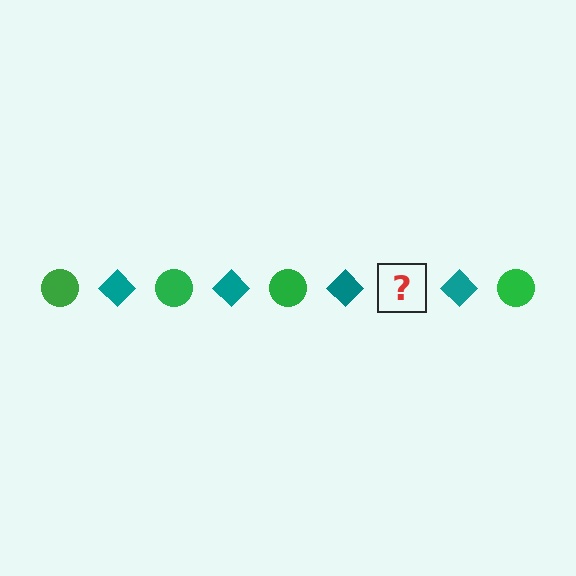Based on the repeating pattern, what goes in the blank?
The blank should be a green circle.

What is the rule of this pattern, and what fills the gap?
The rule is that the pattern alternates between green circle and teal diamond. The gap should be filled with a green circle.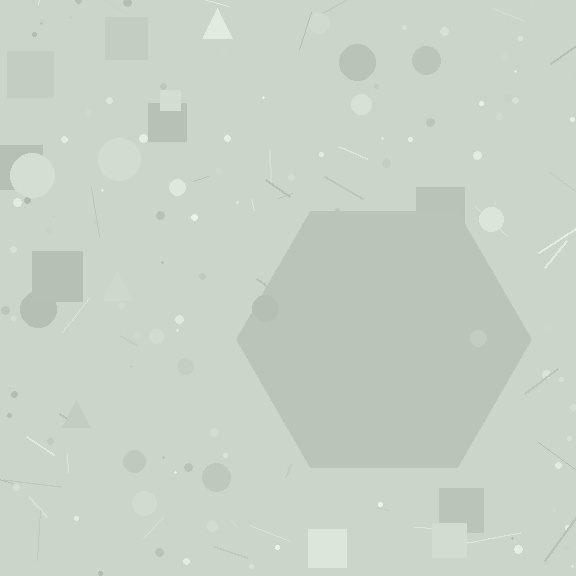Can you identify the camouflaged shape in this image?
The camouflaged shape is a hexagon.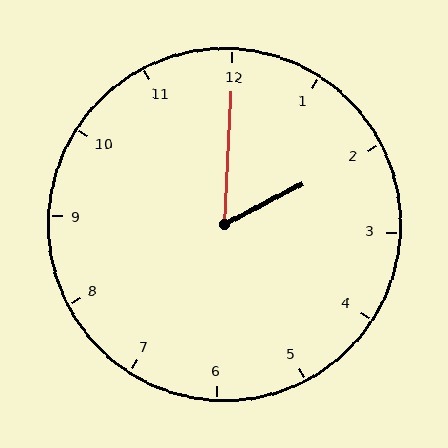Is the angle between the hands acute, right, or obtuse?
It is acute.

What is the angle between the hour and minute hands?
Approximately 60 degrees.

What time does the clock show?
2:00.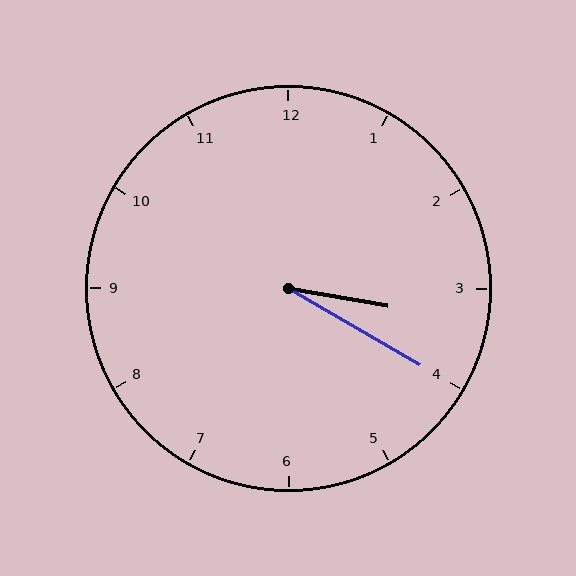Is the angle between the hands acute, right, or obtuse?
It is acute.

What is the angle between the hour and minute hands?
Approximately 20 degrees.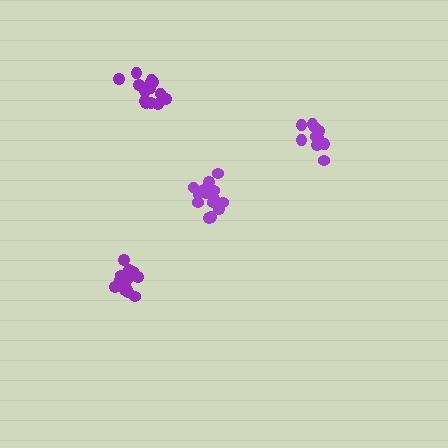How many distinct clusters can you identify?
There are 4 distinct clusters.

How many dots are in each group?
Group 1: 15 dots, Group 2: 15 dots, Group 3: 10 dots, Group 4: 14 dots (54 total).